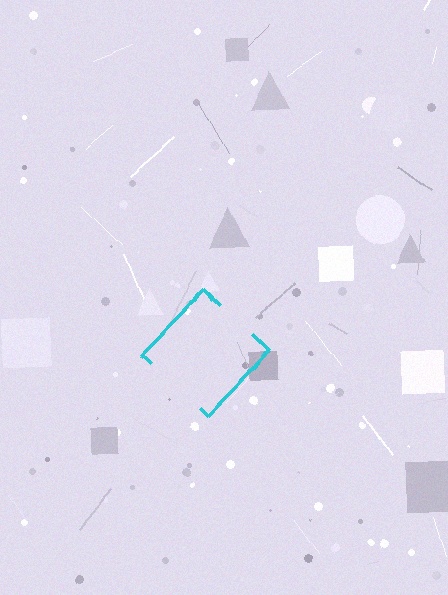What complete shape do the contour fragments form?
The contour fragments form a diamond.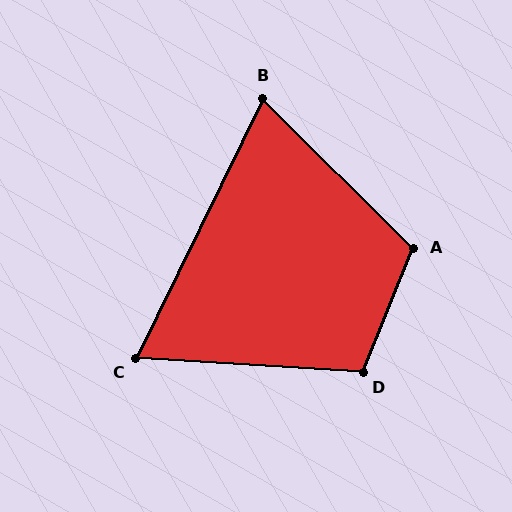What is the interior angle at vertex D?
Approximately 109 degrees (obtuse).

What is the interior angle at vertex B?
Approximately 71 degrees (acute).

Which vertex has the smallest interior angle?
C, at approximately 67 degrees.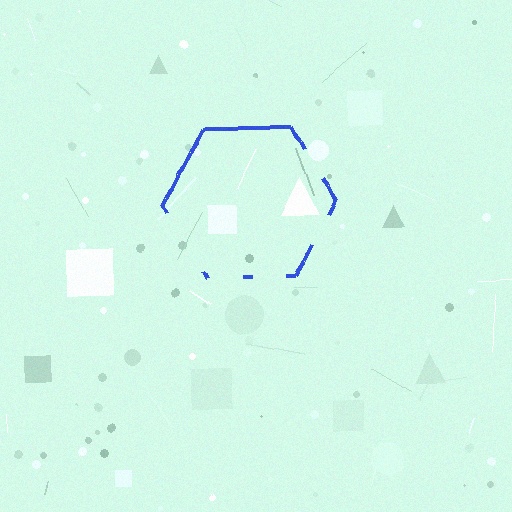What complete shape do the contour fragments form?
The contour fragments form a hexagon.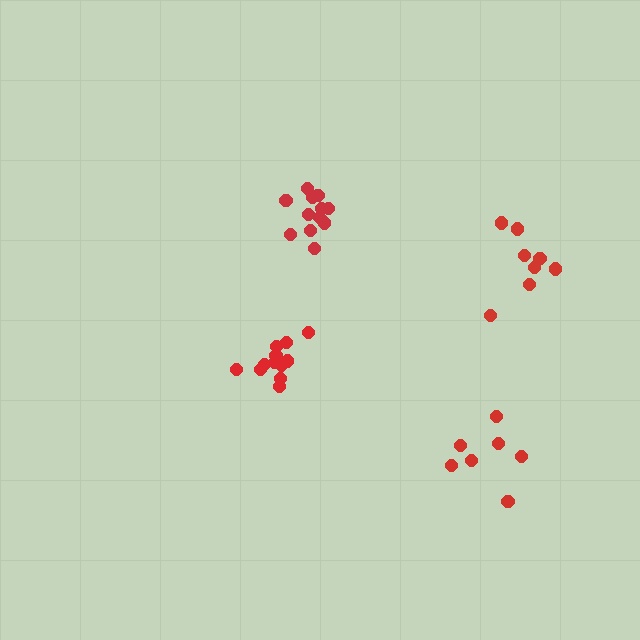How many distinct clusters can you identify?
There are 4 distinct clusters.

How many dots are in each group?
Group 1: 12 dots, Group 2: 8 dots, Group 3: 12 dots, Group 4: 7 dots (39 total).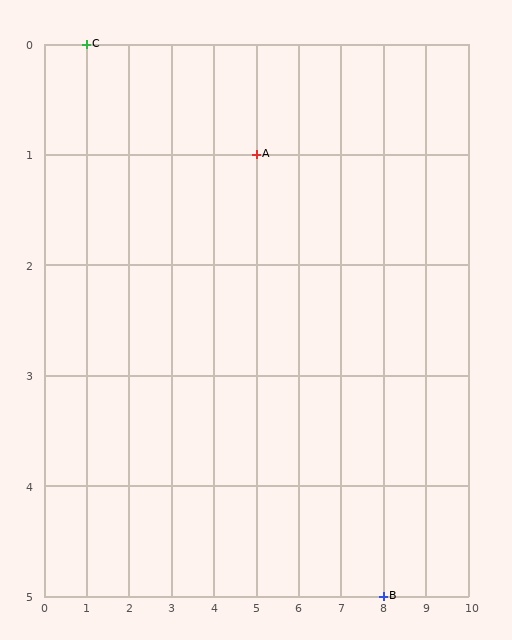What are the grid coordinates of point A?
Point A is at grid coordinates (5, 1).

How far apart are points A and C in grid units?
Points A and C are 4 columns and 1 row apart (about 4.1 grid units diagonally).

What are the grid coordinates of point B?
Point B is at grid coordinates (8, 5).